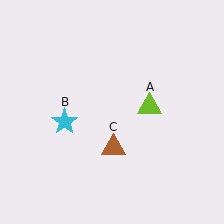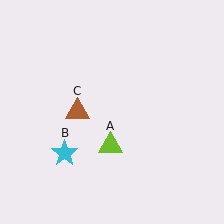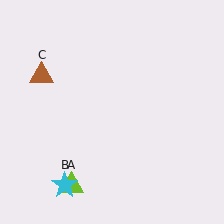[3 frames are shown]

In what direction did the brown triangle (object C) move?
The brown triangle (object C) moved up and to the left.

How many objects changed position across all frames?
3 objects changed position: lime triangle (object A), cyan star (object B), brown triangle (object C).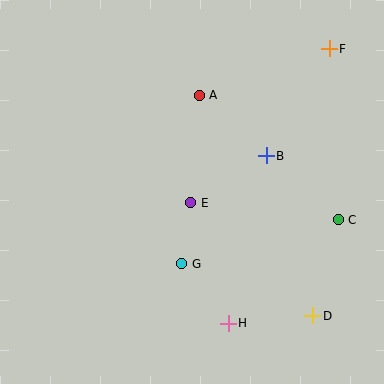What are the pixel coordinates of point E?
Point E is at (191, 203).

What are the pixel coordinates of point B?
Point B is at (266, 156).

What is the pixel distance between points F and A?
The distance between F and A is 138 pixels.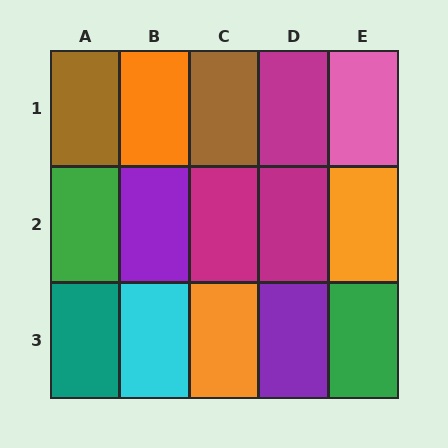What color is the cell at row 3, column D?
Purple.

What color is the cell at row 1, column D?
Magenta.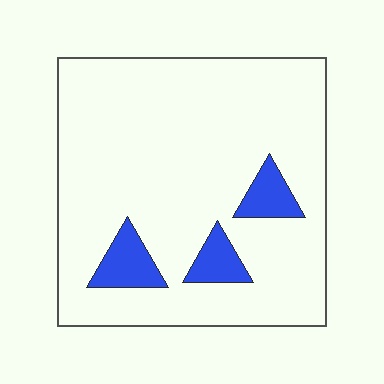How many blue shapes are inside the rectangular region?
3.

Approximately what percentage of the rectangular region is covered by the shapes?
Approximately 10%.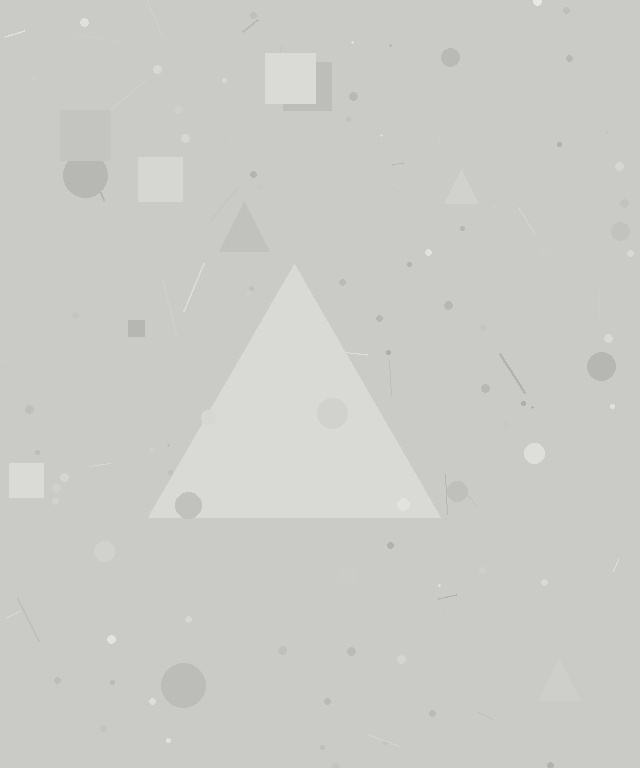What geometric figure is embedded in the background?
A triangle is embedded in the background.